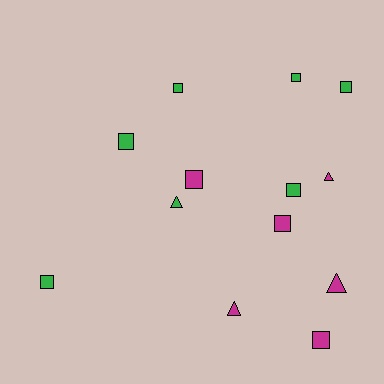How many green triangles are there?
There is 1 green triangle.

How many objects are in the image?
There are 13 objects.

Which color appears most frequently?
Green, with 7 objects.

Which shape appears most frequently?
Square, with 9 objects.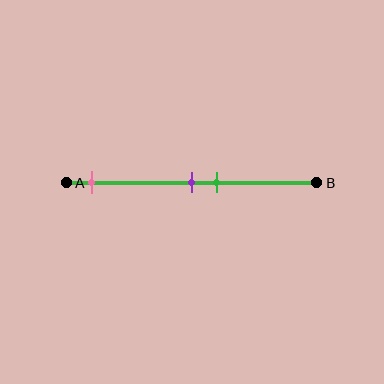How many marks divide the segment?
There are 3 marks dividing the segment.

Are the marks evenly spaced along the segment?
No, the marks are not evenly spaced.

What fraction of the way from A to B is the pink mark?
The pink mark is approximately 10% (0.1) of the way from A to B.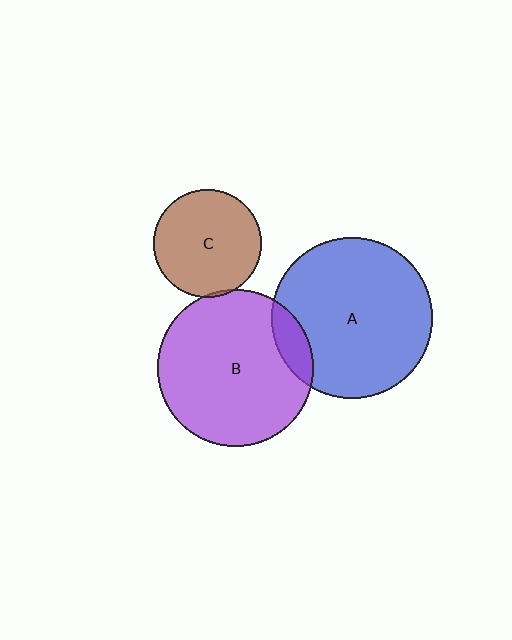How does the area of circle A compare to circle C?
Approximately 2.2 times.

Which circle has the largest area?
Circle A (blue).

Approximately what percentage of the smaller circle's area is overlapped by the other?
Approximately 5%.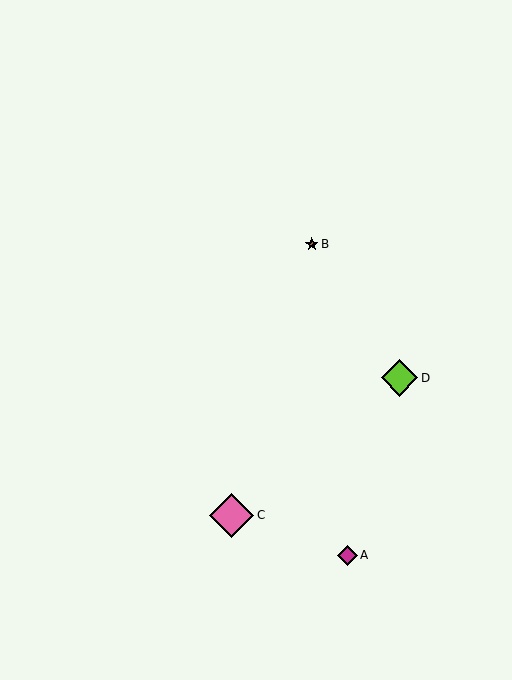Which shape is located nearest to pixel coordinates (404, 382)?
The lime diamond (labeled D) at (399, 378) is nearest to that location.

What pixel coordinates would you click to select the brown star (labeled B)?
Click at (312, 244) to select the brown star B.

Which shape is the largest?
The pink diamond (labeled C) is the largest.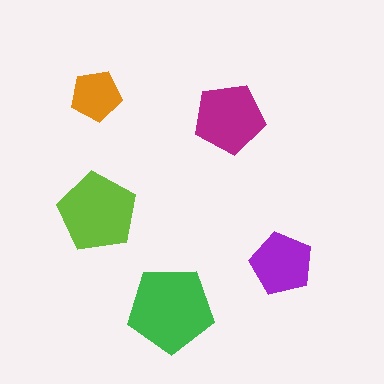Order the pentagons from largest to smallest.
the green one, the lime one, the magenta one, the purple one, the orange one.